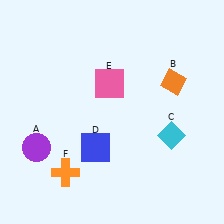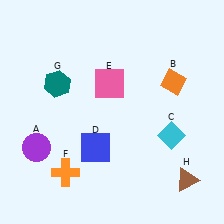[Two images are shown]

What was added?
A teal hexagon (G), a brown triangle (H) were added in Image 2.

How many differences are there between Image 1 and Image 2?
There are 2 differences between the two images.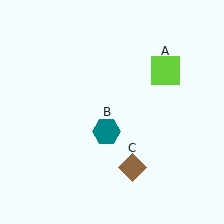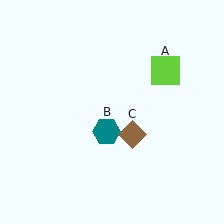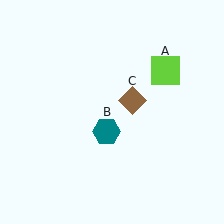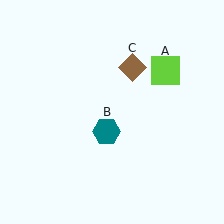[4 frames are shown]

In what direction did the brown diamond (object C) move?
The brown diamond (object C) moved up.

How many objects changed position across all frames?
1 object changed position: brown diamond (object C).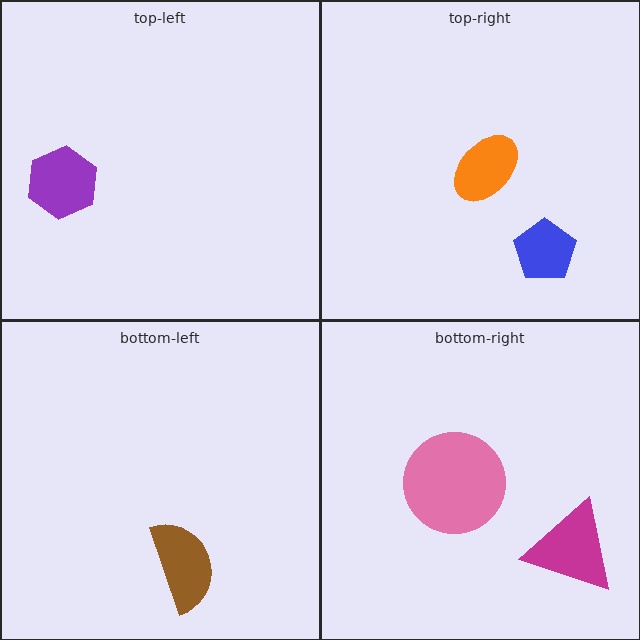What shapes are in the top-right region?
The blue pentagon, the orange ellipse.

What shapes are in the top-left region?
The purple hexagon.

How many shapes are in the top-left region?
1.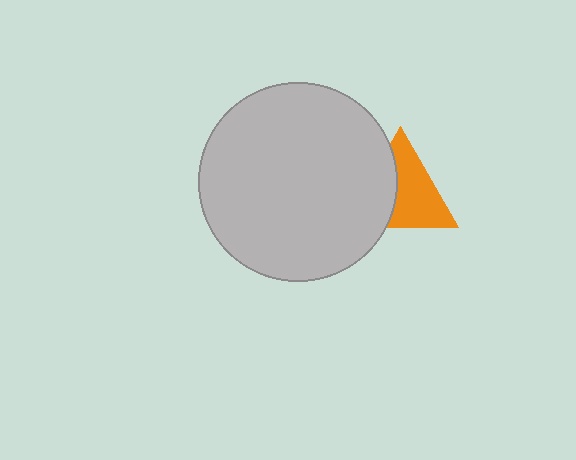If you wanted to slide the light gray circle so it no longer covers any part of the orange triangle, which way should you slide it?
Slide it left — that is the most direct way to separate the two shapes.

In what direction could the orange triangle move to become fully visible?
The orange triangle could move right. That would shift it out from behind the light gray circle entirely.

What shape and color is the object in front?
The object in front is a light gray circle.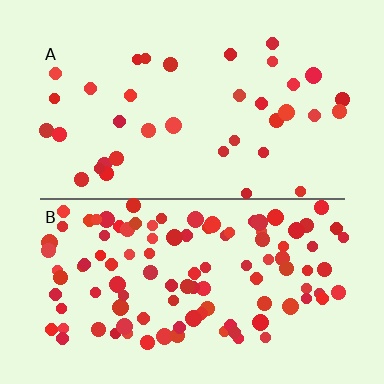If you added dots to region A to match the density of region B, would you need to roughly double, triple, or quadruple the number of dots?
Approximately triple.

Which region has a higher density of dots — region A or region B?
B (the bottom).